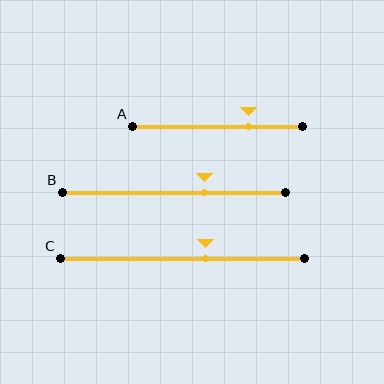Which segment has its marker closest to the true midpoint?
Segment C has its marker closest to the true midpoint.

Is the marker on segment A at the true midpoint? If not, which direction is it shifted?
No, the marker on segment A is shifted to the right by about 18% of the segment length.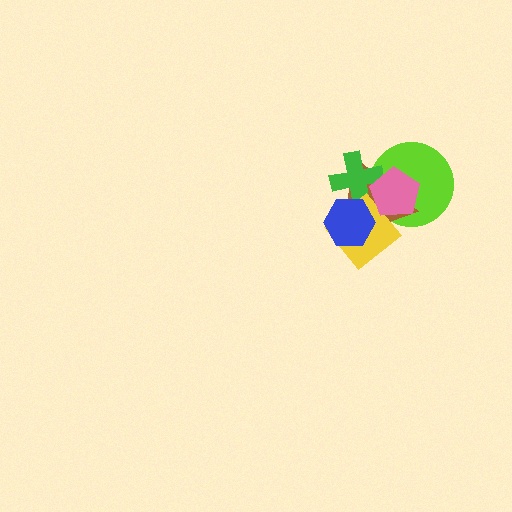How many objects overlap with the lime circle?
3 objects overlap with the lime circle.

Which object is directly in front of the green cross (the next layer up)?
The pink pentagon is directly in front of the green cross.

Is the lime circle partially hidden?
Yes, it is partially covered by another shape.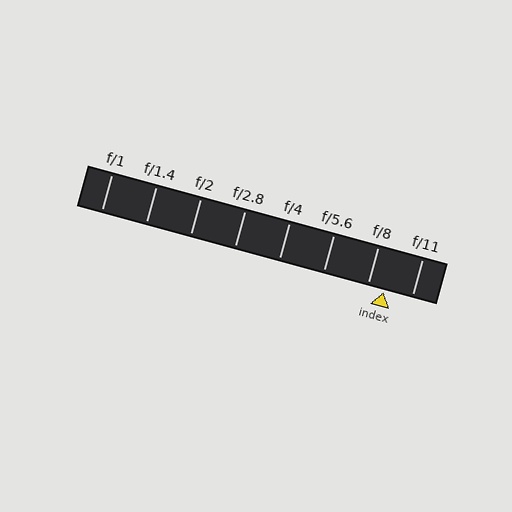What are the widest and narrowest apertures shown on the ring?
The widest aperture shown is f/1 and the narrowest is f/11.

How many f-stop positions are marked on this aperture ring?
There are 8 f-stop positions marked.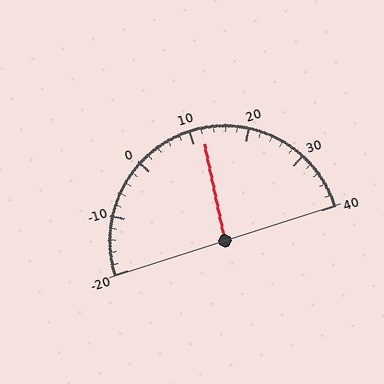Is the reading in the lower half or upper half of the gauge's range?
The reading is in the upper half of the range (-20 to 40).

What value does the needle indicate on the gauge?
The needle indicates approximately 12.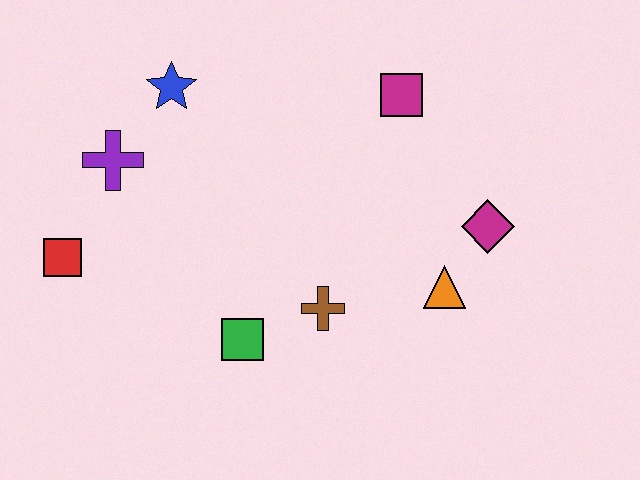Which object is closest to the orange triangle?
The magenta diamond is closest to the orange triangle.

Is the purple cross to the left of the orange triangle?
Yes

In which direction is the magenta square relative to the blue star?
The magenta square is to the right of the blue star.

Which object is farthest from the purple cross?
The magenta diamond is farthest from the purple cross.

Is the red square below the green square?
No